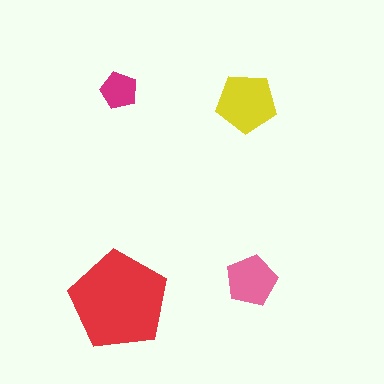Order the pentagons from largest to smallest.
the red one, the yellow one, the pink one, the magenta one.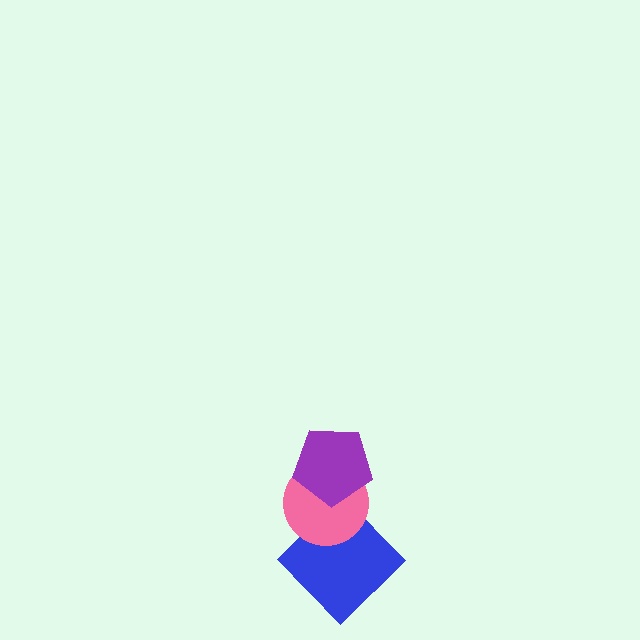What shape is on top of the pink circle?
The purple pentagon is on top of the pink circle.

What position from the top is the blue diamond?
The blue diamond is 3rd from the top.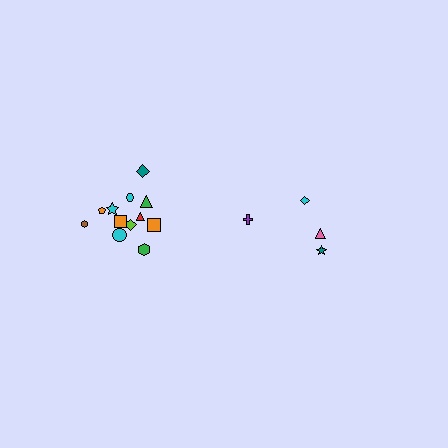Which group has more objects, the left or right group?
The left group.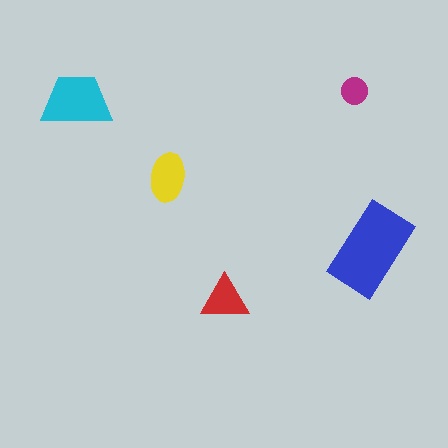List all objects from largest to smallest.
The blue rectangle, the cyan trapezoid, the yellow ellipse, the red triangle, the magenta circle.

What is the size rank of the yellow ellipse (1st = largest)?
3rd.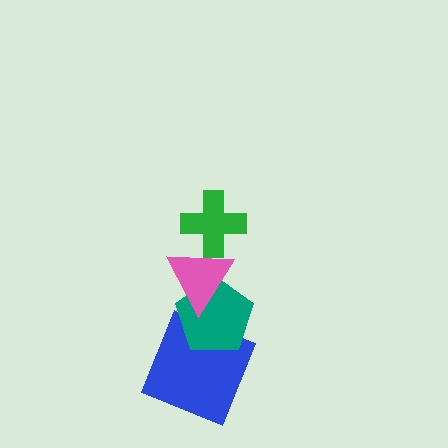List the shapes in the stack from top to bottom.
From top to bottom: the green cross, the pink triangle, the teal pentagon, the blue square.